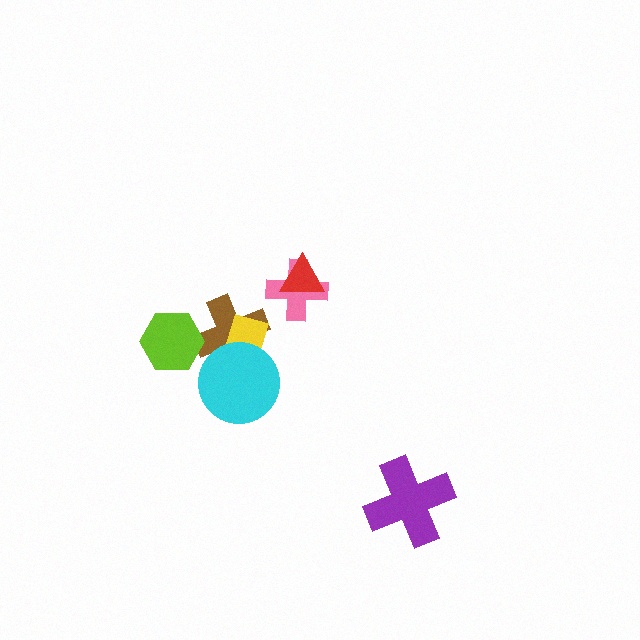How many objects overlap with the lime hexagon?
1 object overlaps with the lime hexagon.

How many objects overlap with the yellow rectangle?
2 objects overlap with the yellow rectangle.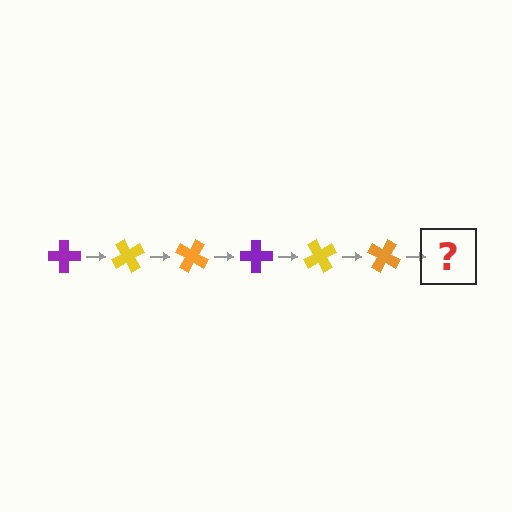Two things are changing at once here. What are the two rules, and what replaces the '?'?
The two rules are that it rotates 60 degrees each step and the color cycles through purple, yellow, and orange. The '?' should be a purple cross, rotated 360 degrees from the start.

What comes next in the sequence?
The next element should be a purple cross, rotated 360 degrees from the start.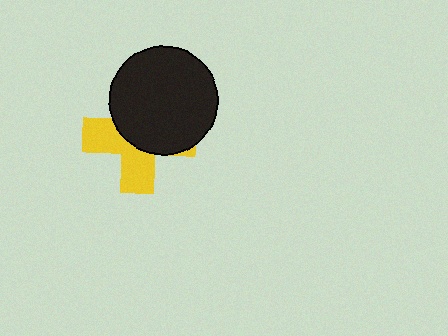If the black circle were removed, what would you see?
You would see the complete yellow cross.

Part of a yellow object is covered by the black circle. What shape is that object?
It is a cross.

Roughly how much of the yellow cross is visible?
A small part of it is visible (roughly 44%).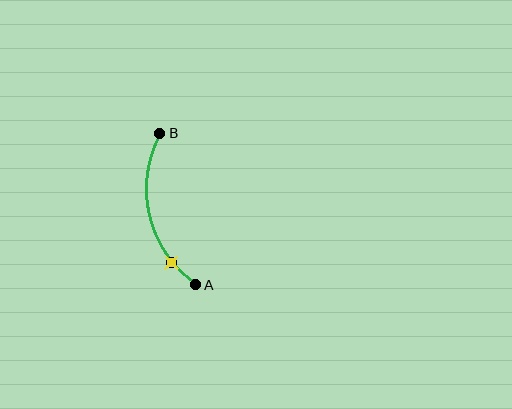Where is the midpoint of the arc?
The arc midpoint is the point on the curve farthest from the straight line joining A and B. It sits to the left of that line.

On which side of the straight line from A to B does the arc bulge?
The arc bulges to the left of the straight line connecting A and B.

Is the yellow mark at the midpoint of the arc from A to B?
No. The yellow mark lies on the arc but is closer to endpoint A. The arc midpoint would be at the point on the curve equidistant along the arc from both A and B.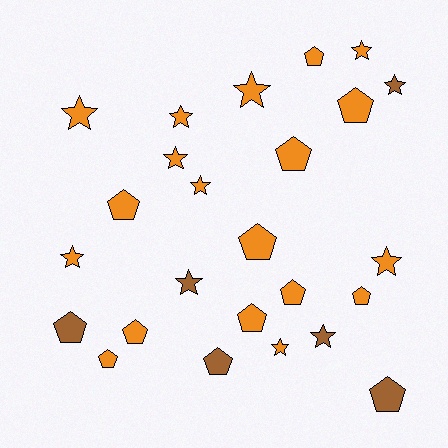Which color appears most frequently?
Orange, with 19 objects.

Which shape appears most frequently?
Pentagon, with 13 objects.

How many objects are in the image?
There are 25 objects.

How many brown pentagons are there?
There are 3 brown pentagons.